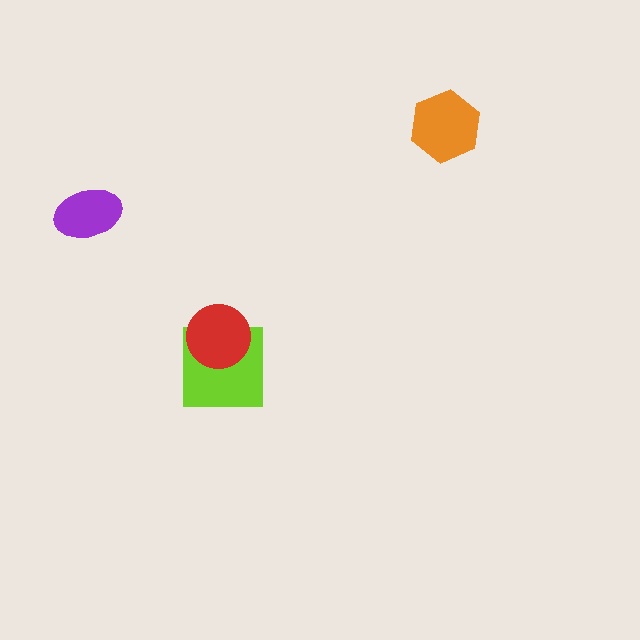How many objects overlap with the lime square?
1 object overlaps with the lime square.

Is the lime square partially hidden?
Yes, it is partially covered by another shape.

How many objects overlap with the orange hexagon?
0 objects overlap with the orange hexagon.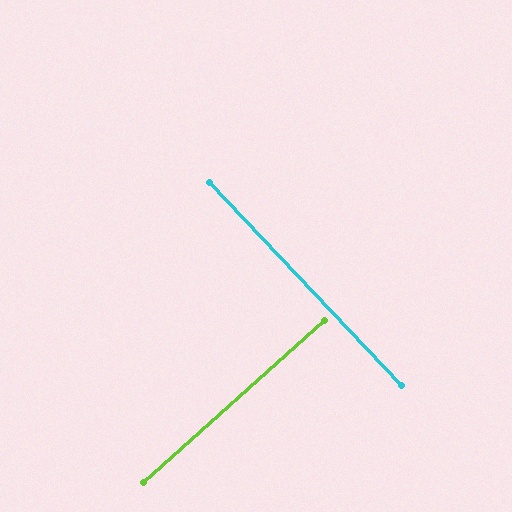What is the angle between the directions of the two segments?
Approximately 88 degrees.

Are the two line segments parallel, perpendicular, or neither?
Perpendicular — they meet at approximately 88°.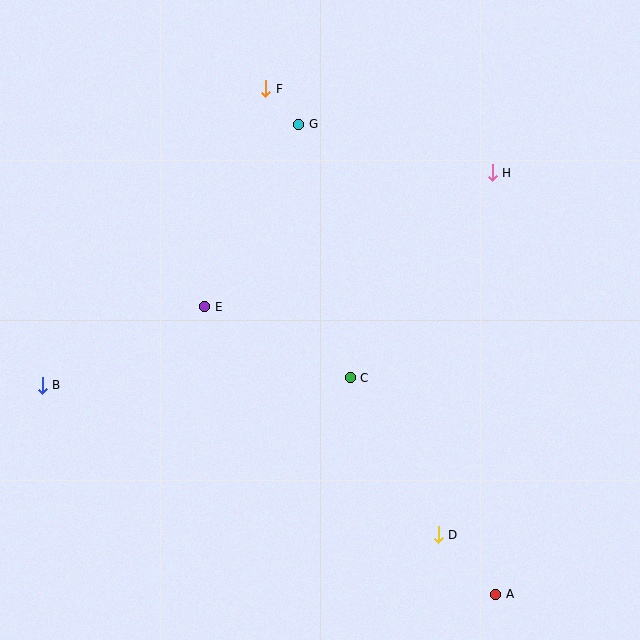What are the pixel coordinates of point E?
Point E is at (204, 307).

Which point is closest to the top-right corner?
Point H is closest to the top-right corner.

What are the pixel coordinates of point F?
Point F is at (266, 89).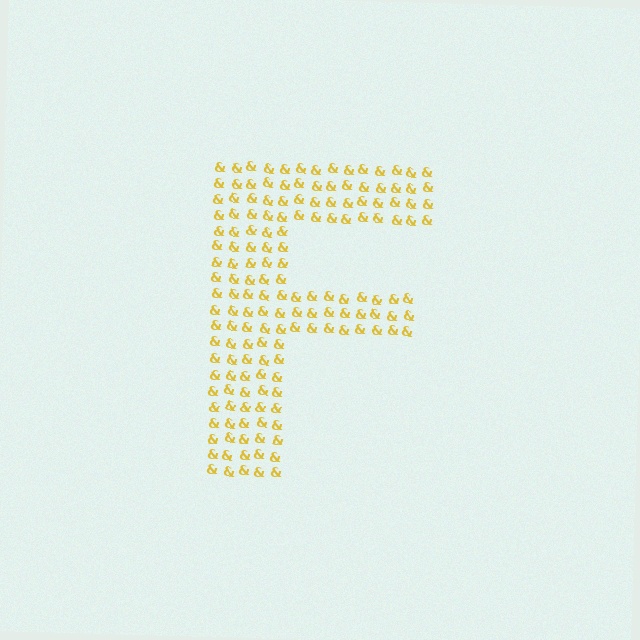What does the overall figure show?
The overall figure shows the letter F.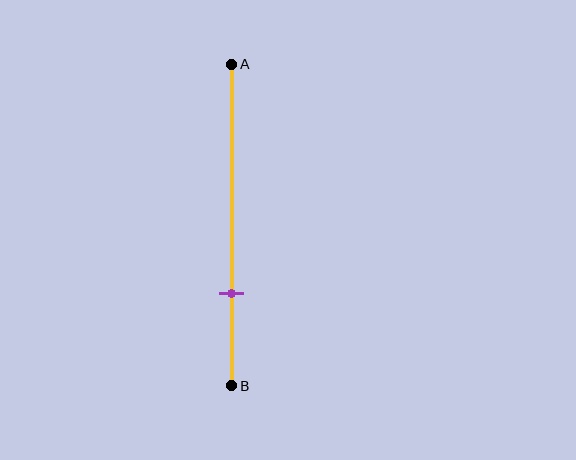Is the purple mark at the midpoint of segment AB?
No, the mark is at about 70% from A, not at the 50% midpoint.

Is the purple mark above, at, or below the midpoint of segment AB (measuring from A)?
The purple mark is below the midpoint of segment AB.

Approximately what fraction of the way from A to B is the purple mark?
The purple mark is approximately 70% of the way from A to B.